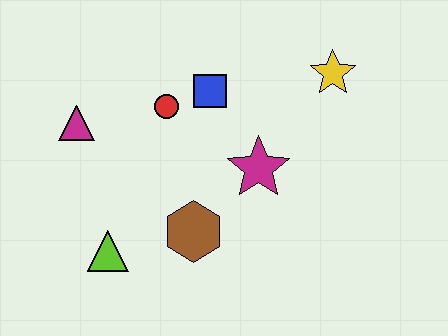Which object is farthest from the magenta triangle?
The yellow star is farthest from the magenta triangle.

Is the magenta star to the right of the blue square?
Yes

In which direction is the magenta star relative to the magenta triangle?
The magenta star is to the right of the magenta triangle.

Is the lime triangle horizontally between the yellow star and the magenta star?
No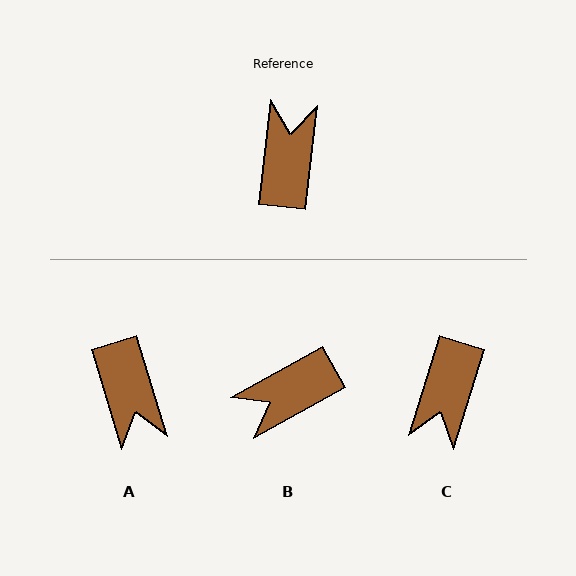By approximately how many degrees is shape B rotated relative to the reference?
Approximately 126 degrees counter-clockwise.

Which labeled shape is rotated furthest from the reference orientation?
C, about 169 degrees away.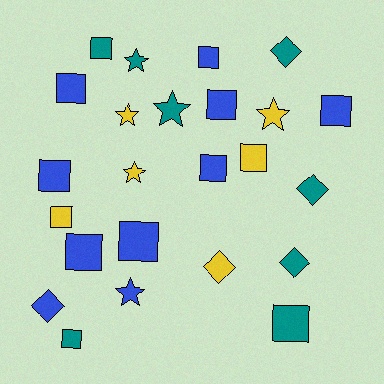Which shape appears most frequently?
Square, with 13 objects.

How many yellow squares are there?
There are 2 yellow squares.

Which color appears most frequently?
Blue, with 10 objects.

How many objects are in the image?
There are 24 objects.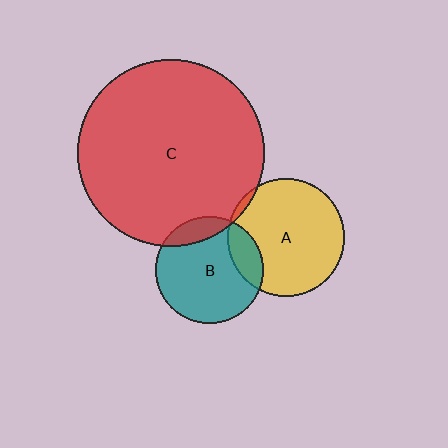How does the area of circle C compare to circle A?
Approximately 2.5 times.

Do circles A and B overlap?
Yes.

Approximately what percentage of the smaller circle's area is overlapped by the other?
Approximately 15%.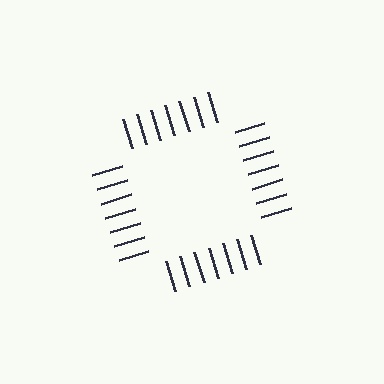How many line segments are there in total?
28 — 7 along each of the 4 edges.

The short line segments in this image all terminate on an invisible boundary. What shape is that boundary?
An illusory square — the line segments terminate on its edges but no continuous stroke is drawn.